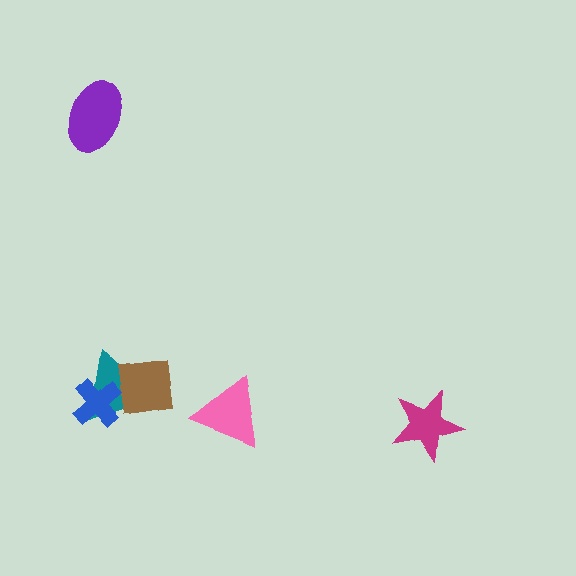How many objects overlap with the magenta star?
0 objects overlap with the magenta star.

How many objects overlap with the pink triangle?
0 objects overlap with the pink triangle.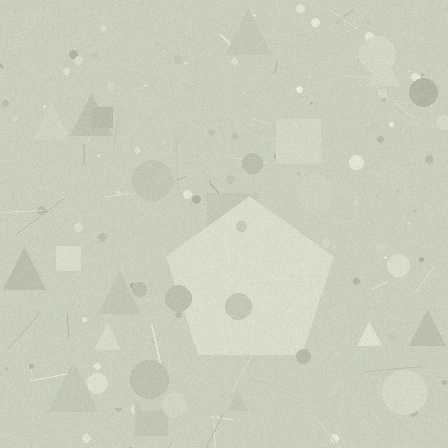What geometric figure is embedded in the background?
A pentagon is embedded in the background.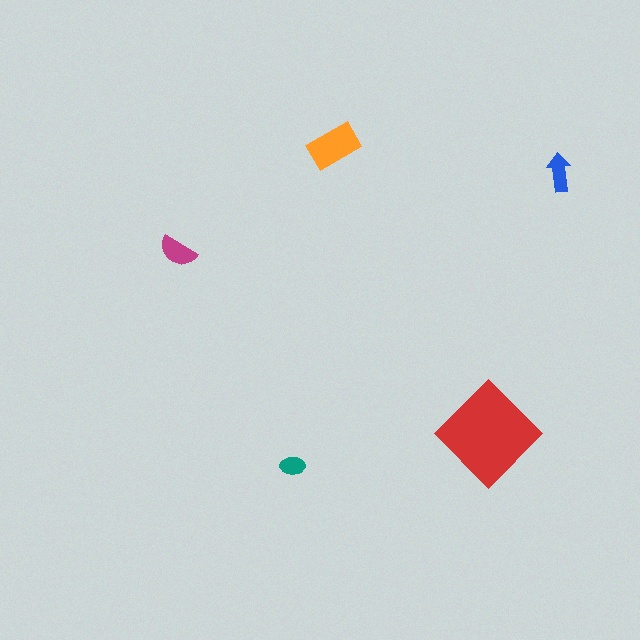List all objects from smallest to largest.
The teal ellipse, the blue arrow, the magenta semicircle, the orange rectangle, the red diamond.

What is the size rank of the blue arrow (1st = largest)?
4th.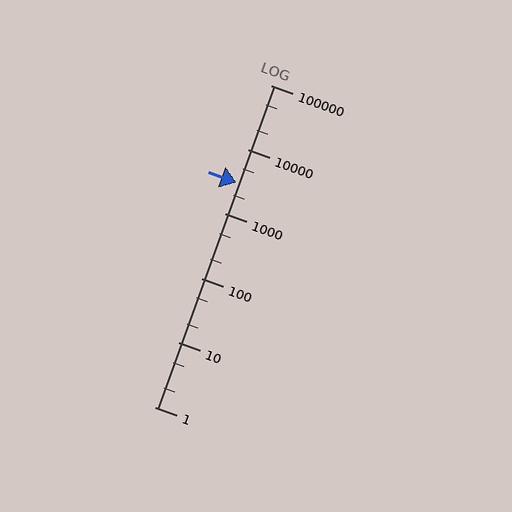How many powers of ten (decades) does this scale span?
The scale spans 5 decades, from 1 to 100000.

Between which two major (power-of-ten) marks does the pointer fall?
The pointer is between 1000 and 10000.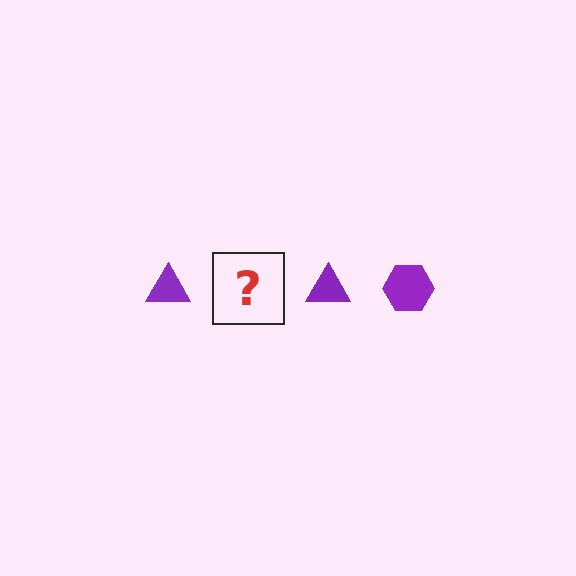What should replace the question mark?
The question mark should be replaced with a purple hexagon.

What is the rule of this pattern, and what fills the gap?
The rule is that the pattern cycles through triangle, hexagon shapes in purple. The gap should be filled with a purple hexagon.